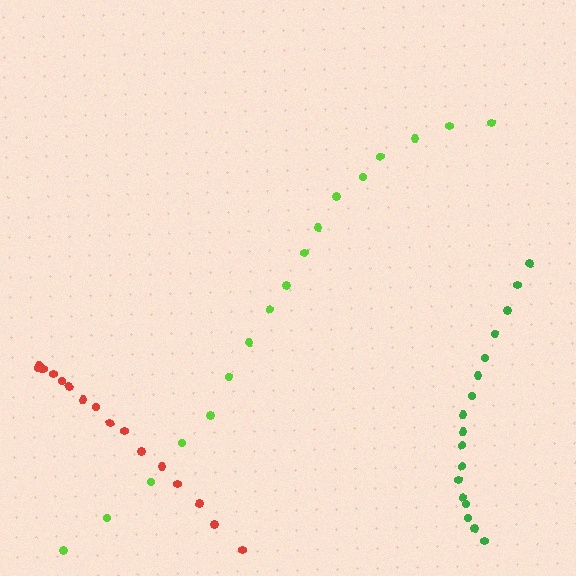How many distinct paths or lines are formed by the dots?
There are 3 distinct paths.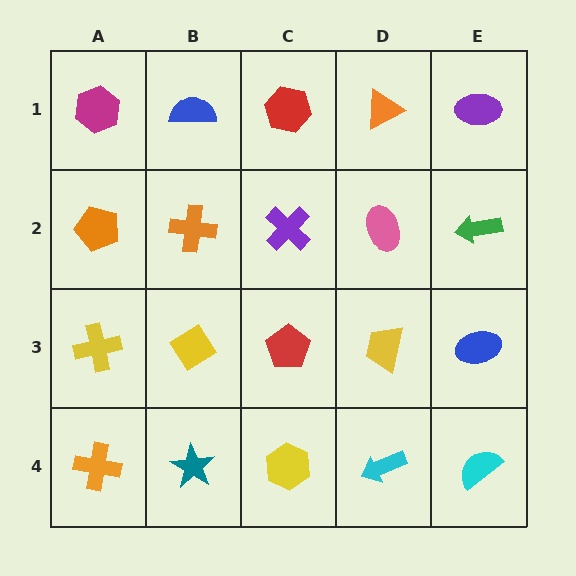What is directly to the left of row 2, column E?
A pink ellipse.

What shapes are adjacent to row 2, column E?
A purple ellipse (row 1, column E), a blue ellipse (row 3, column E), a pink ellipse (row 2, column D).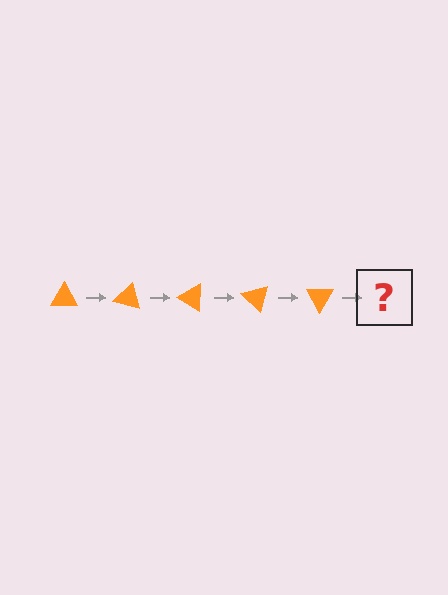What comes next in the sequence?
The next element should be an orange triangle rotated 75 degrees.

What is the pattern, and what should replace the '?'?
The pattern is that the triangle rotates 15 degrees each step. The '?' should be an orange triangle rotated 75 degrees.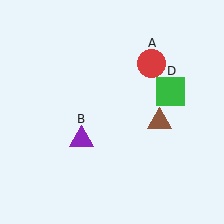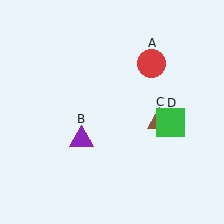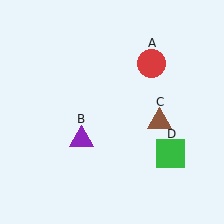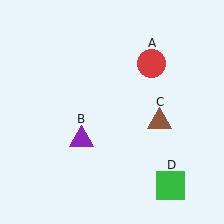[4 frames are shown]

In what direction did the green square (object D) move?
The green square (object D) moved down.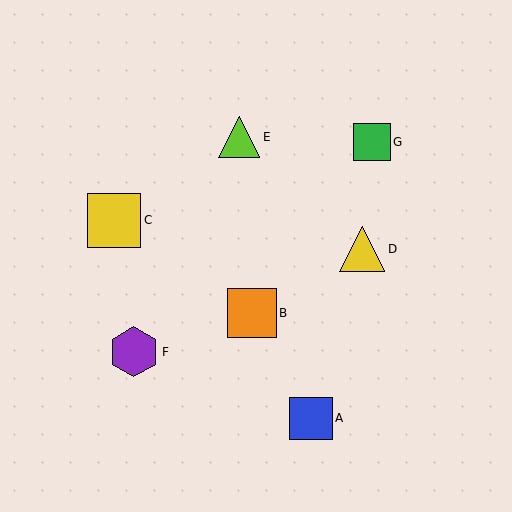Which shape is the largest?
The yellow square (labeled C) is the largest.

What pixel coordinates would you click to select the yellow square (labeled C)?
Click at (114, 220) to select the yellow square C.